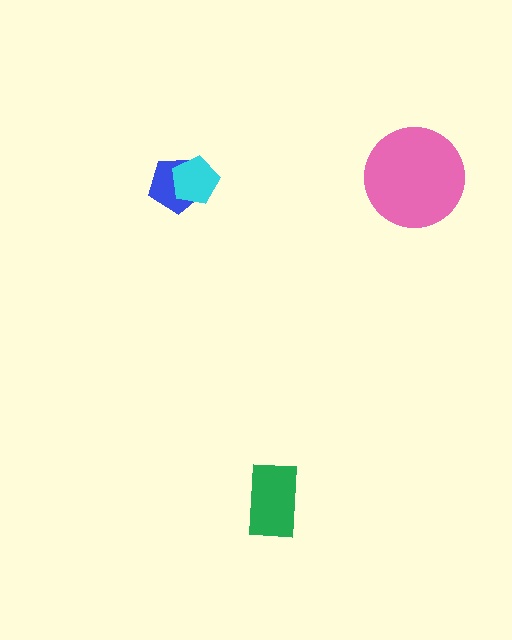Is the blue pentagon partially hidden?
Yes, it is partially covered by another shape.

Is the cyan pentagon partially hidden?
No, no other shape covers it.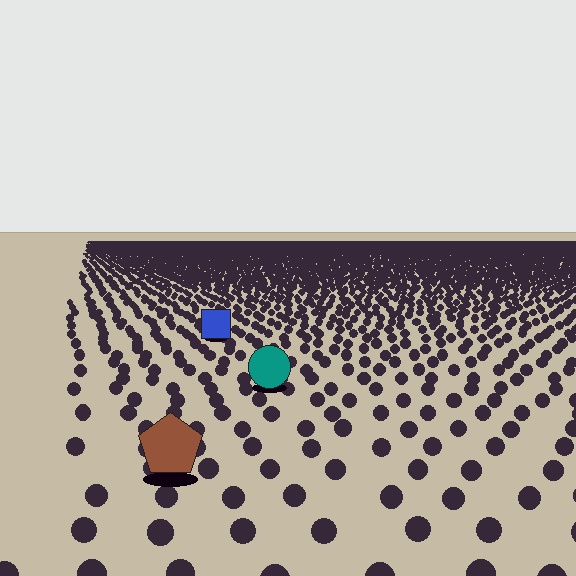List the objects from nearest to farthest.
From nearest to farthest: the brown pentagon, the teal circle, the blue square.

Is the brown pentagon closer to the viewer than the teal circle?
Yes. The brown pentagon is closer — you can tell from the texture gradient: the ground texture is coarser near it.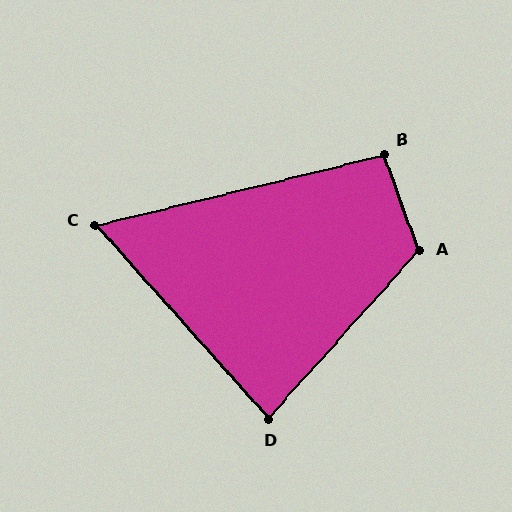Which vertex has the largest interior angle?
A, at approximately 118 degrees.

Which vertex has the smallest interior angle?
C, at approximately 62 degrees.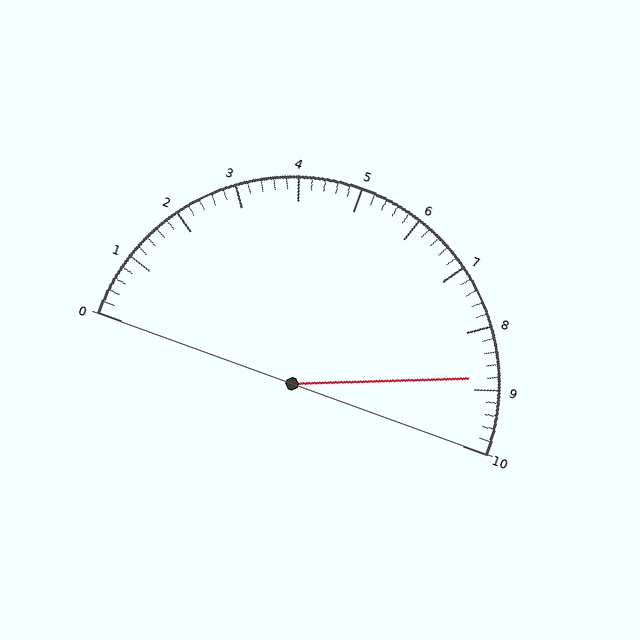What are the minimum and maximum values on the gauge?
The gauge ranges from 0 to 10.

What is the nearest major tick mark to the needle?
The nearest major tick mark is 9.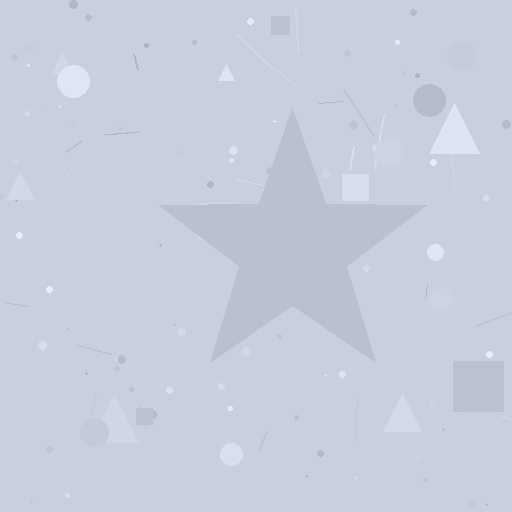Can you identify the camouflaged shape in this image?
The camouflaged shape is a star.